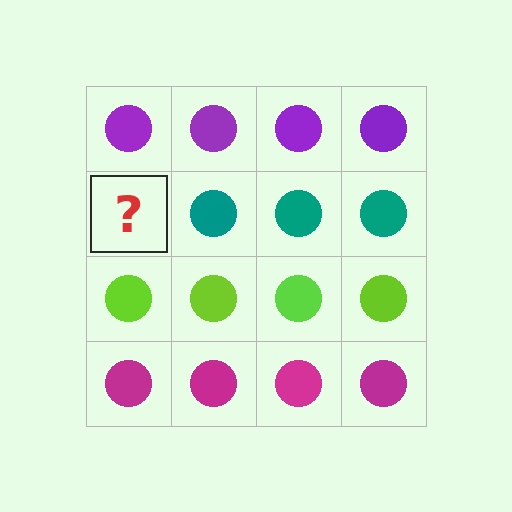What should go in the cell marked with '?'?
The missing cell should contain a teal circle.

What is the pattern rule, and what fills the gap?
The rule is that each row has a consistent color. The gap should be filled with a teal circle.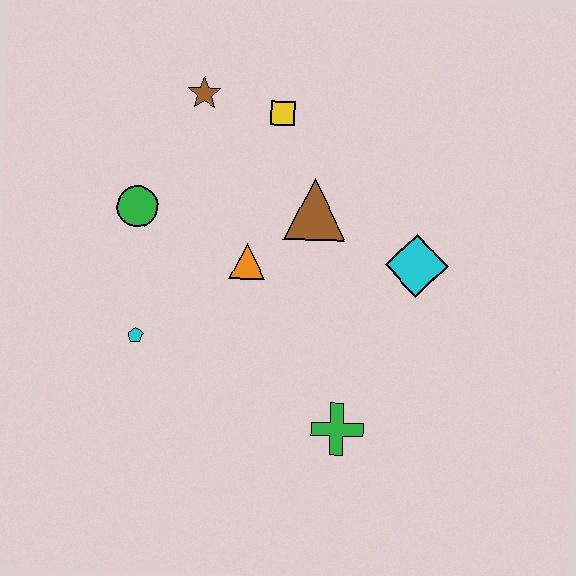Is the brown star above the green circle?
Yes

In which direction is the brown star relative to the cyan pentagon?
The brown star is above the cyan pentagon.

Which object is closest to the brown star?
The yellow square is closest to the brown star.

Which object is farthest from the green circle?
The green cross is farthest from the green circle.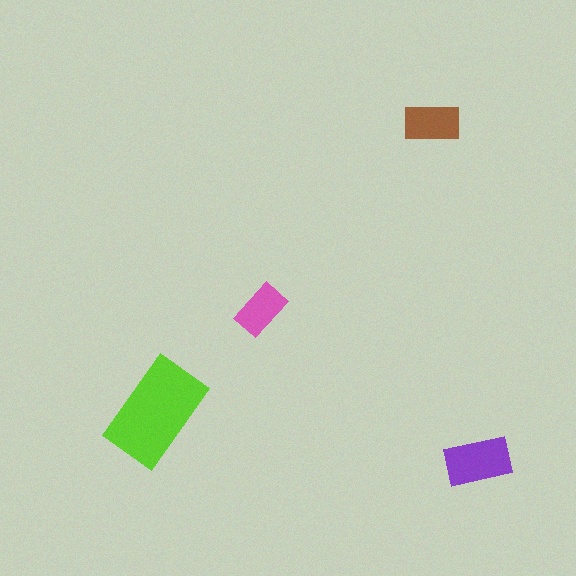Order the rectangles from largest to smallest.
the lime one, the purple one, the brown one, the pink one.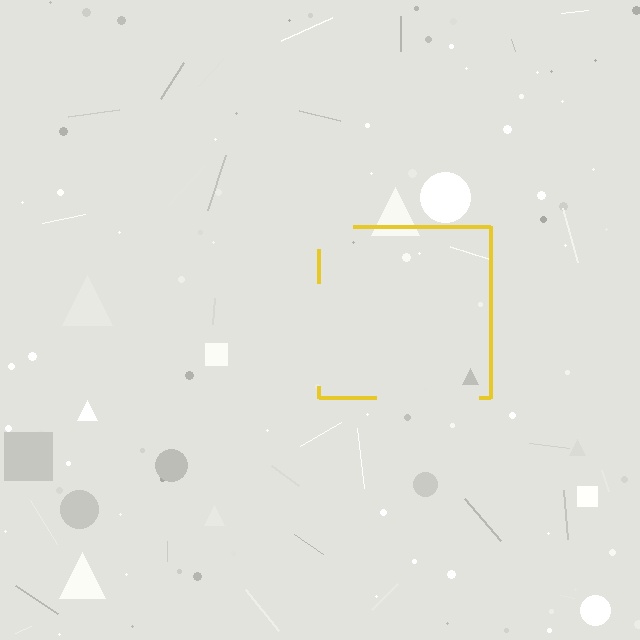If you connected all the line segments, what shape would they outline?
They would outline a square.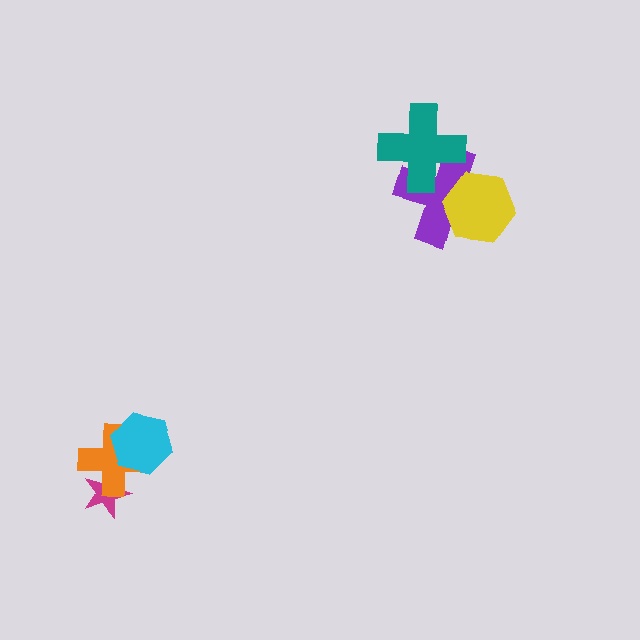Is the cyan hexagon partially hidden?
No, no other shape covers it.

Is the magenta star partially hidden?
Yes, it is partially covered by another shape.